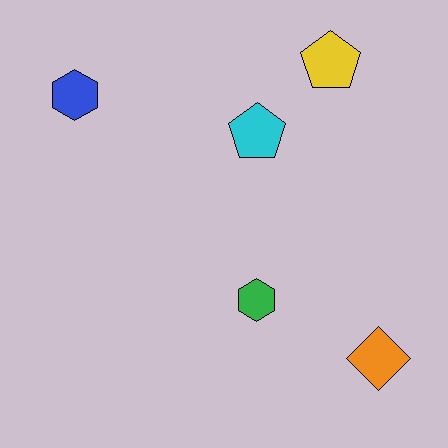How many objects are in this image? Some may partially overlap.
There are 5 objects.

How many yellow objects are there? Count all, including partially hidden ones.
There is 1 yellow object.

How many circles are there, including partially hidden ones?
There are no circles.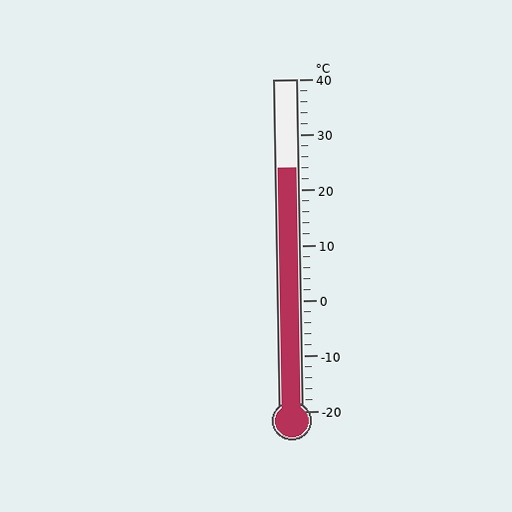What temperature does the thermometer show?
The thermometer shows approximately 24°C.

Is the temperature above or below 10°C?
The temperature is above 10°C.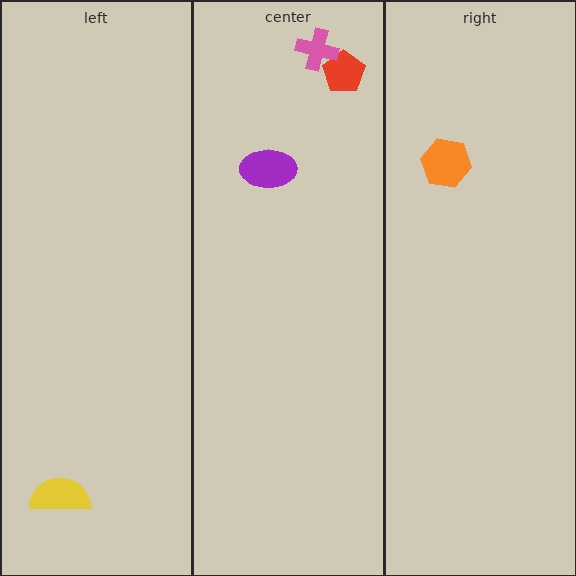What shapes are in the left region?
The yellow semicircle.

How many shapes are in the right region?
1.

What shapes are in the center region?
The red pentagon, the purple ellipse, the pink cross.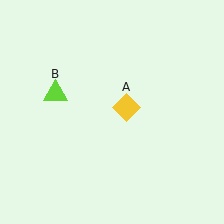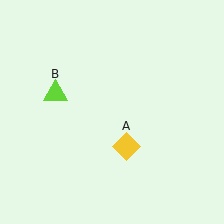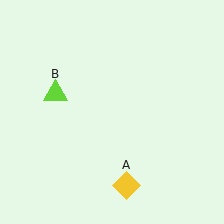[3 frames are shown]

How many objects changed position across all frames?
1 object changed position: yellow diamond (object A).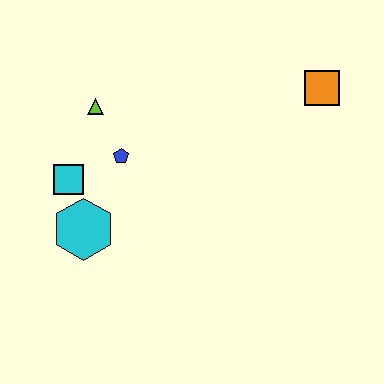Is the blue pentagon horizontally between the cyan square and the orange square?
Yes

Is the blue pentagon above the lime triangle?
No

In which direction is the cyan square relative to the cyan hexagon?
The cyan square is above the cyan hexagon.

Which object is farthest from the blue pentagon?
The orange square is farthest from the blue pentagon.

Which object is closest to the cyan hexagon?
The cyan square is closest to the cyan hexagon.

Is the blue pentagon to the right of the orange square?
No